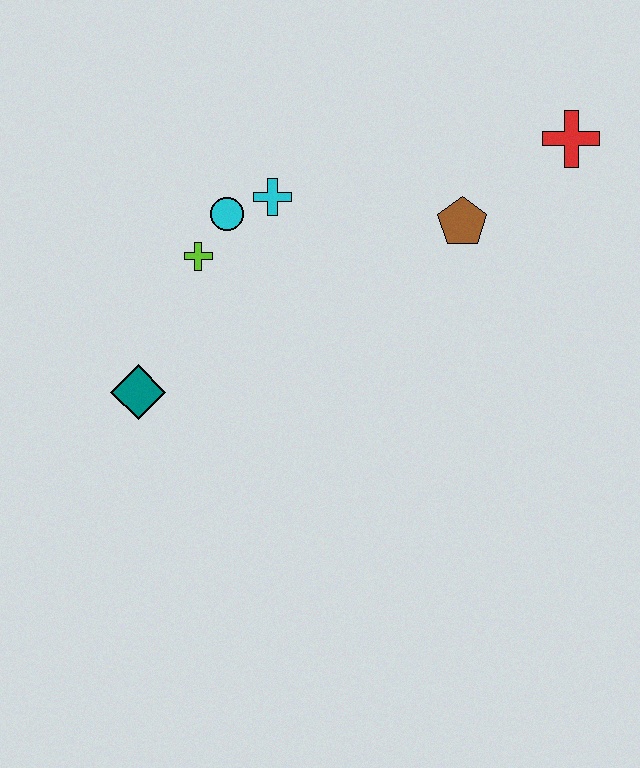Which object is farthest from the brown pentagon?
The teal diamond is farthest from the brown pentagon.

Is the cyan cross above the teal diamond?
Yes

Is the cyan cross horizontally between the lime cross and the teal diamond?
No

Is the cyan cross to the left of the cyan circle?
No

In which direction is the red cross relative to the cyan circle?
The red cross is to the right of the cyan circle.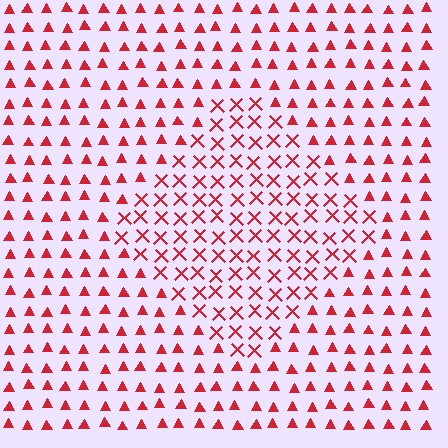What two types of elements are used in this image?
The image uses X marks inside the diamond region and triangles outside it.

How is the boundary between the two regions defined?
The boundary is defined by a change in element shape: X marks inside vs. triangles outside. All elements share the same color and spacing.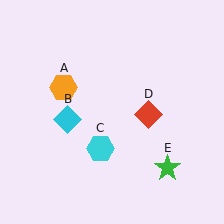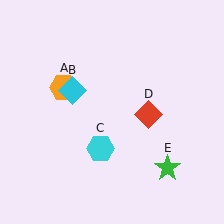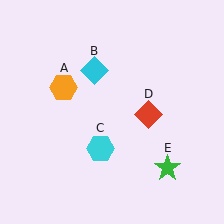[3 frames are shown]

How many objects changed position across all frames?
1 object changed position: cyan diamond (object B).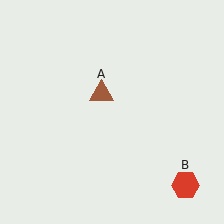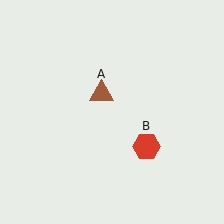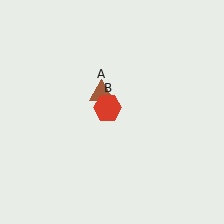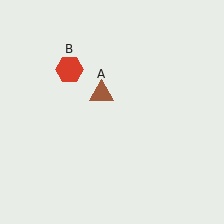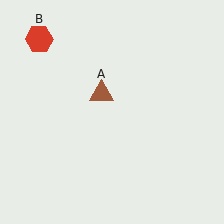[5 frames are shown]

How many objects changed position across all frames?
1 object changed position: red hexagon (object B).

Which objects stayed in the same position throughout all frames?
Brown triangle (object A) remained stationary.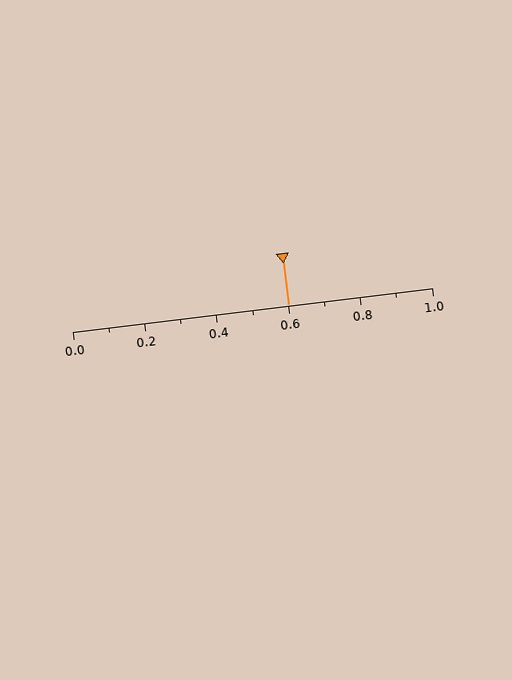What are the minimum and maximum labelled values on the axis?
The axis runs from 0.0 to 1.0.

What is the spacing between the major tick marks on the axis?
The major ticks are spaced 0.2 apart.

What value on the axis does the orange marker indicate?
The marker indicates approximately 0.6.